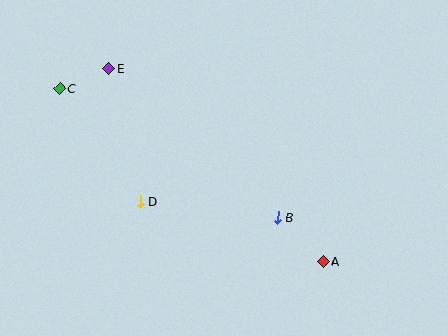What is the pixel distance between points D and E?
The distance between D and E is 137 pixels.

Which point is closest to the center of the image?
Point B at (278, 218) is closest to the center.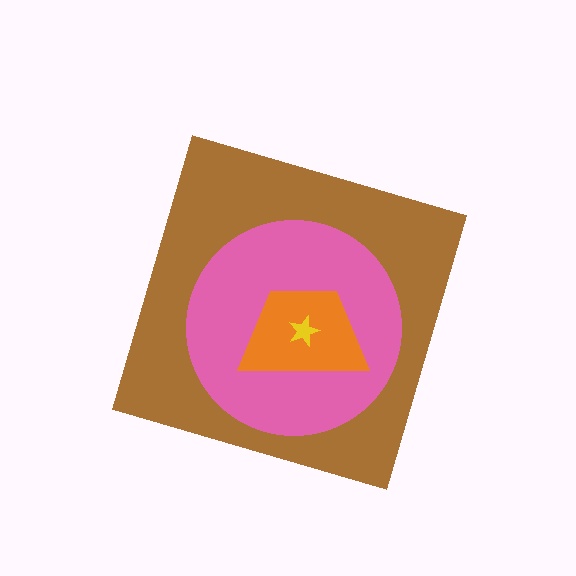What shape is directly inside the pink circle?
The orange trapezoid.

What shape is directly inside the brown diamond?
The pink circle.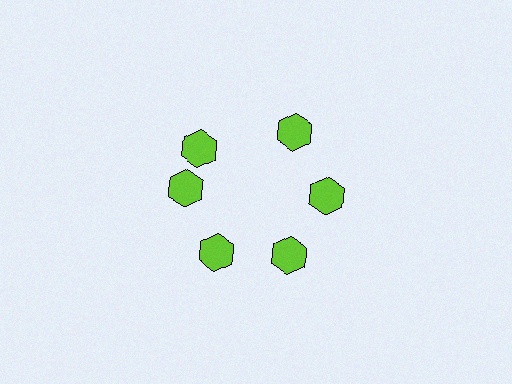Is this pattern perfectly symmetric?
No. The 6 lime hexagons are arranged in a ring, but one element near the 11 o'clock position is rotated out of alignment along the ring, breaking the 6-fold rotational symmetry.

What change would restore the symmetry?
The symmetry would be restored by rotating it back into even spacing with its neighbors so that all 6 hexagons sit at equal angles and equal distance from the center.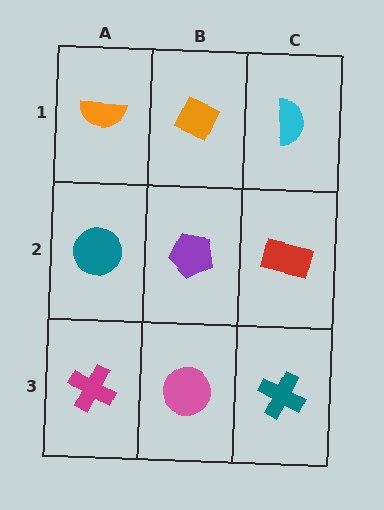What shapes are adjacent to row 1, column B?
A purple pentagon (row 2, column B), an orange semicircle (row 1, column A), a cyan semicircle (row 1, column C).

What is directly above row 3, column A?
A teal circle.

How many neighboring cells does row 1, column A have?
2.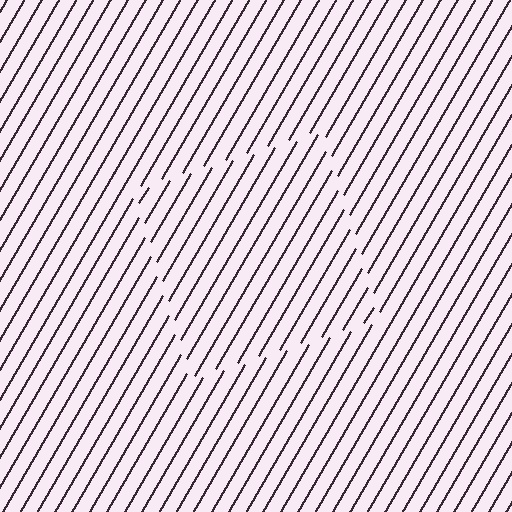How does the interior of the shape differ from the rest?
The interior of the shape contains the same grating, shifted by half a period — the contour is defined by the phase discontinuity where line-ends from the inner and outer gratings abut.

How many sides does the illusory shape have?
4 sides — the line-ends trace a square.